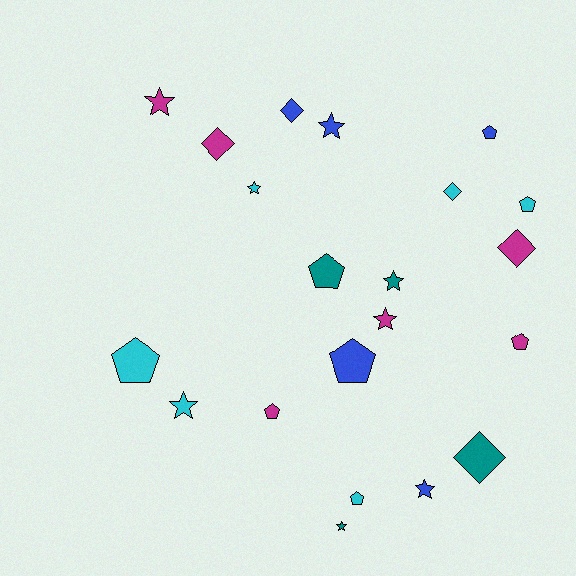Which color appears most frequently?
Cyan, with 6 objects.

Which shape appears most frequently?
Star, with 8 objects.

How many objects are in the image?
There are 21 objects.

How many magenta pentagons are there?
There are 2 magenta pentagons.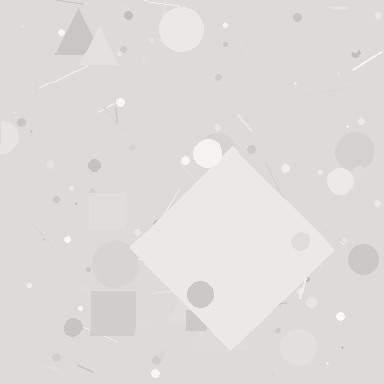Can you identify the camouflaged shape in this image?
The camouflaged shape is a diamond.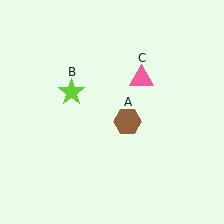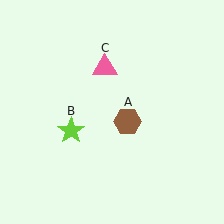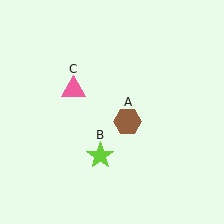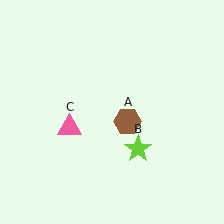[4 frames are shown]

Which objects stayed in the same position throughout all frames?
Brown hexagon (object A) remained stationary.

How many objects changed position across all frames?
2 objects changed position: lime star (object B), pink triangle (object C).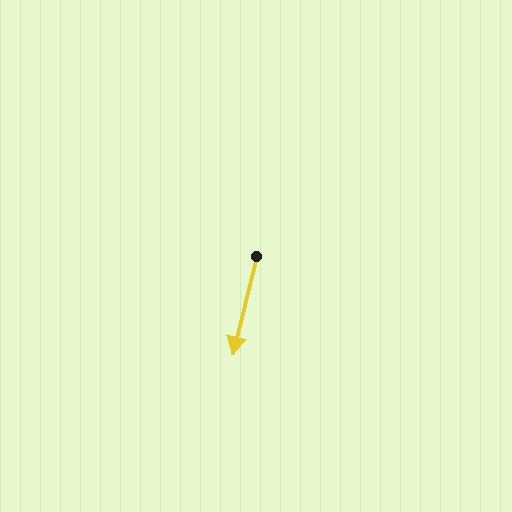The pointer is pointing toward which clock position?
Roughly 6 o'clock.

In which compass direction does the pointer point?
South.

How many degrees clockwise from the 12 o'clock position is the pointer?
Approximately 193 degrees.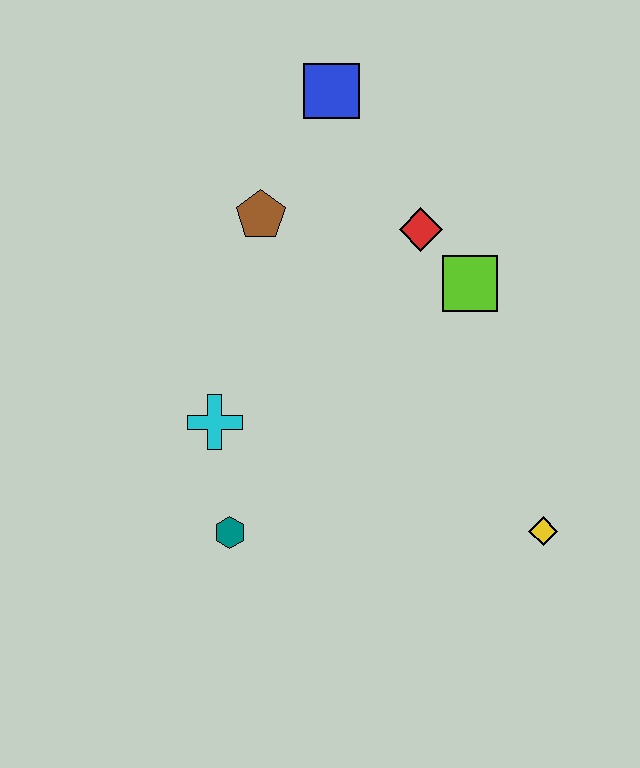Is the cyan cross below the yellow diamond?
No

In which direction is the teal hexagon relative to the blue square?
The teal hexagon is below the blue square.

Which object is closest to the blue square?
The brown pentagon is closest to the blue square.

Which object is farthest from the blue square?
The yellow diamond is farthest from the blue square.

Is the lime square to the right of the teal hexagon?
Yes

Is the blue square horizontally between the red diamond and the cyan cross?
Yes